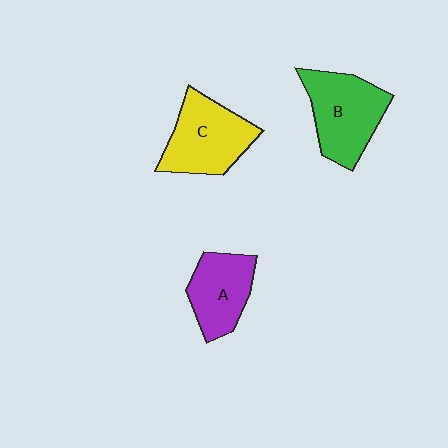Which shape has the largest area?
Shape B (green).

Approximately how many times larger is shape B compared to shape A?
Approximately 1.3 times.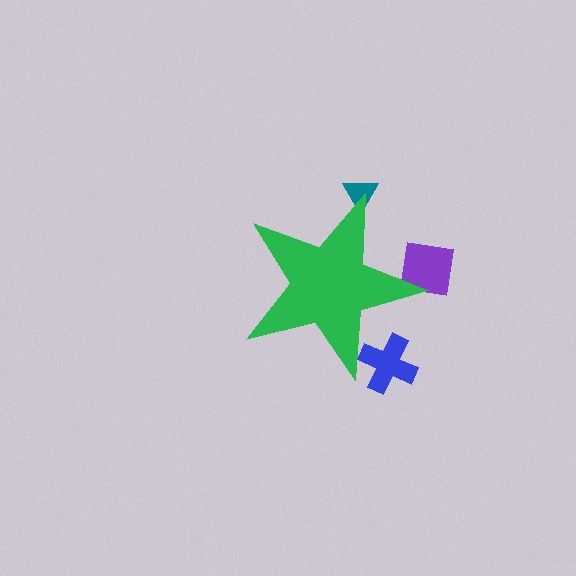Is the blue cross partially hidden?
Yes, the blue cross is partially hidden behind the green star.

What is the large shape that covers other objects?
A green star.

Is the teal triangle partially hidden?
Yes, the teal triangle is partially hidden behind the green star.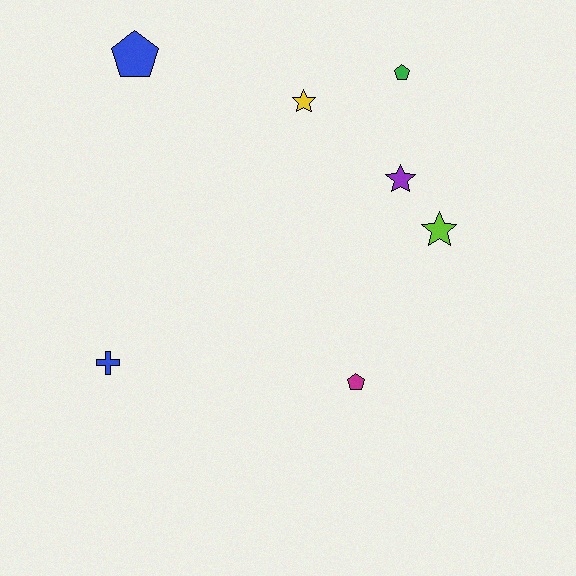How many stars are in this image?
There are 3 stars.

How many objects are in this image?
There are 7 objects.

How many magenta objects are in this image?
There is 1 magenta object.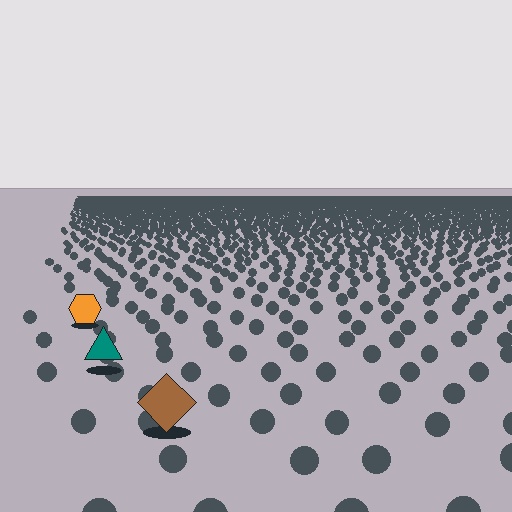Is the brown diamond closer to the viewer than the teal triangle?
Yes. The brown diamond is closer — you can tell from the texture gradient: the ground texture is coarser near it.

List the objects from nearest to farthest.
From nearest to farthest: the brown diamond, the teal triangle, the orange hexagon.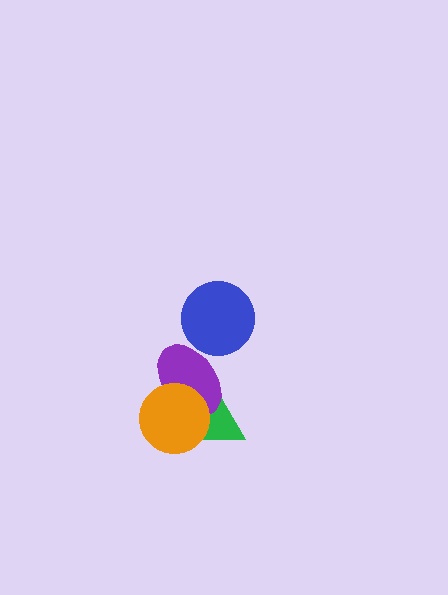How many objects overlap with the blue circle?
1 object overlaps with the blue circle.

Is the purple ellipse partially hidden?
Yes, it is partially covered by another shape.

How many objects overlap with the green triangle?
2 objects overlap with the green triangle.